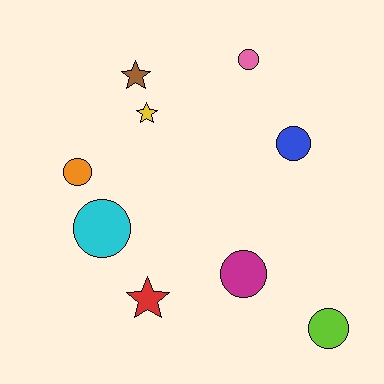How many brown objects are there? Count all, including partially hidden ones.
There is 1 brown object.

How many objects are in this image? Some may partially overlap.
There are 9 objects.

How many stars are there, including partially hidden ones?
There are 3 stars.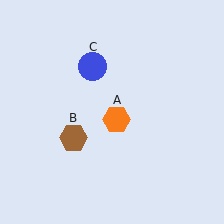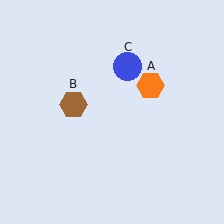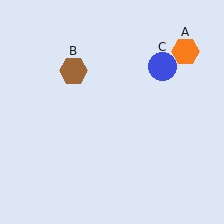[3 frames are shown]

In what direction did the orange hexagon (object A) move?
The orange hexagon (object A) moved up and to the right.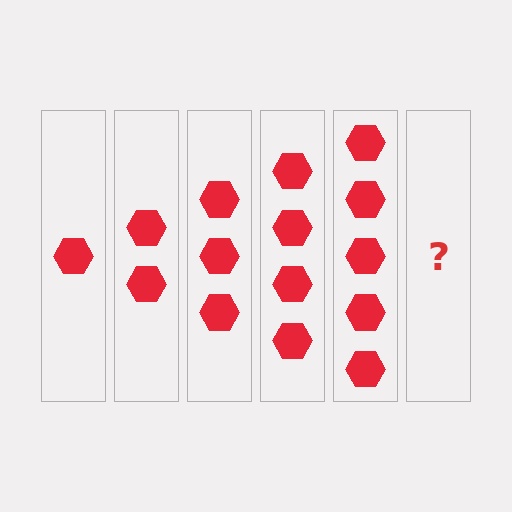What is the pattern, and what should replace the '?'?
The pattern is that each step adds one more hexagon. The '?' should be 6 hexagons.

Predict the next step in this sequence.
The next step is 6 hexagons.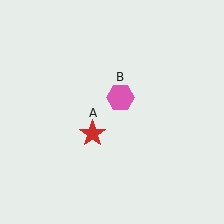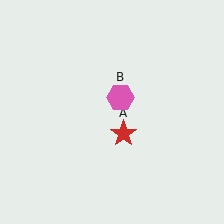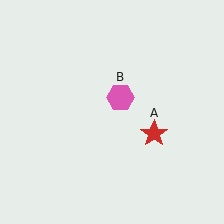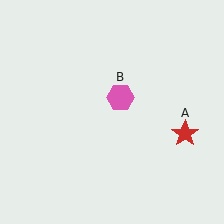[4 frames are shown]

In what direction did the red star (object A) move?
The red star (object A) moved right.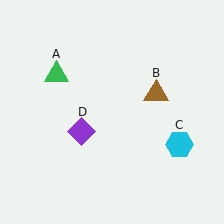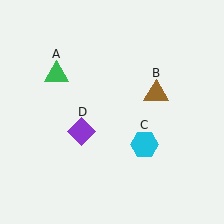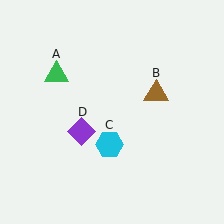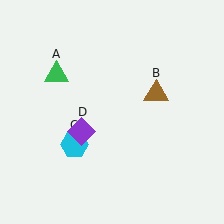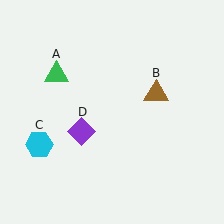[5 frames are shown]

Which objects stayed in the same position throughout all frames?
Green triangle (object A) and brown triangle (object B) and purple diamond (object D) remained stationary.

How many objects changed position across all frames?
1 object changed position: cyan hexagon (object C).